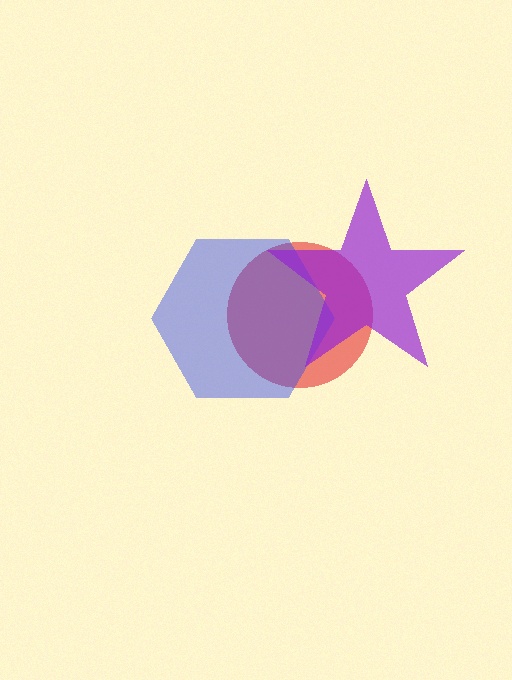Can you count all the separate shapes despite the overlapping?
Yes, there are 3 separate shapes.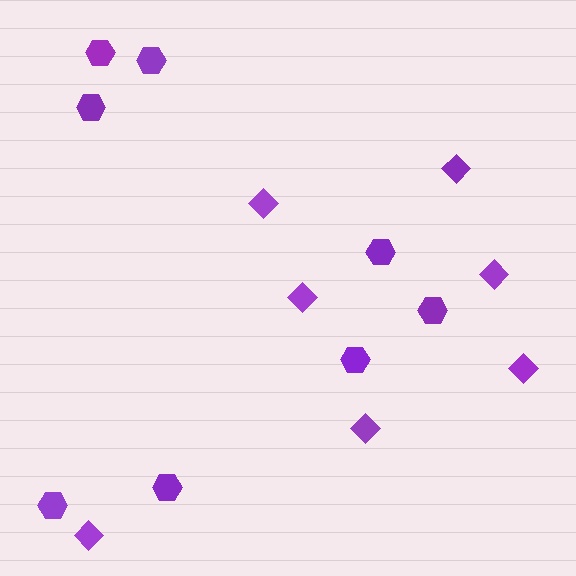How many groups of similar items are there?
There are 2 groups: one group of diamonds (7) and one group of hexagons (8).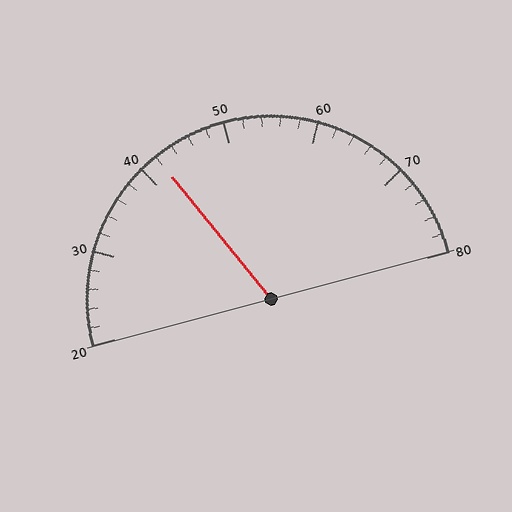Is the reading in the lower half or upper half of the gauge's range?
The reading is in the lower half of the range (20 to 80).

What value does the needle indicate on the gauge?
The needle indicates approximately 42.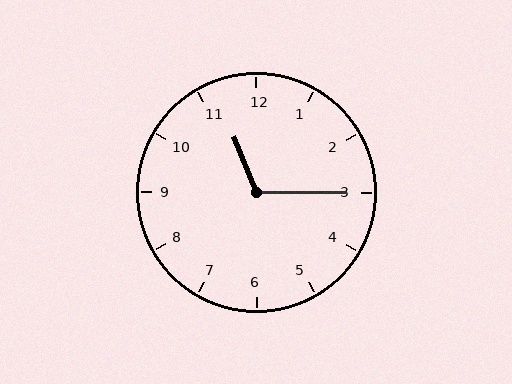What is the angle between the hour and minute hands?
Approximately 112 degrees.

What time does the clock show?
11:15.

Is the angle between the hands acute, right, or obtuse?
It is obtuse.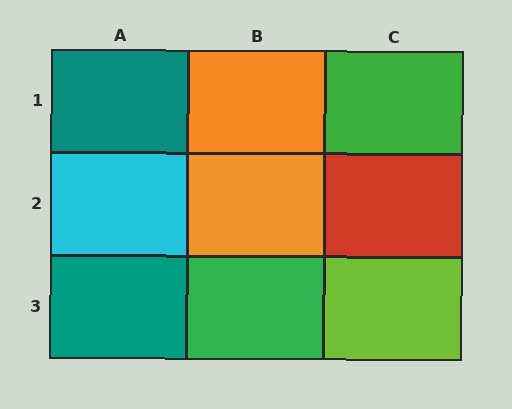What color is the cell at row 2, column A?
Cyan.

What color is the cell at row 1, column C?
Green.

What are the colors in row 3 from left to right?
Teal, green, lime.